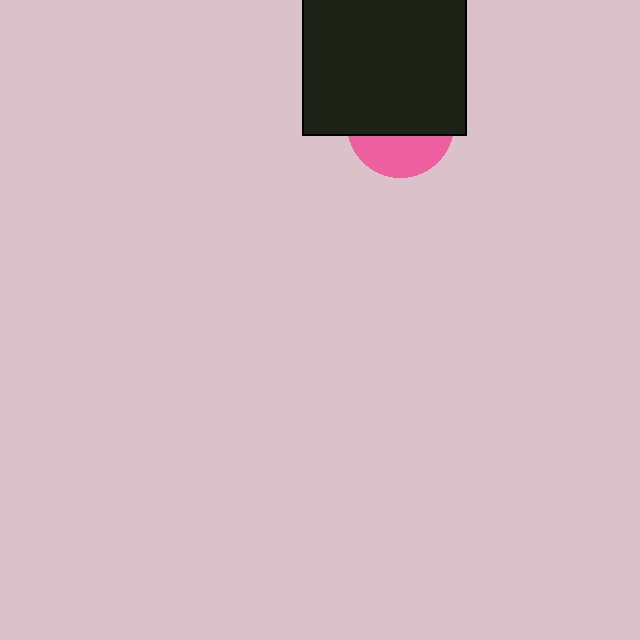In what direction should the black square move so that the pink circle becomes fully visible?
The black square should move up. That is the shortest direction to clear the overlap and leave the pink circle fully visible.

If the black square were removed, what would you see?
You would see the complete pink circle.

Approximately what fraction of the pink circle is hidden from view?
Roughly 63% of the pink circle is hidden behind the black square.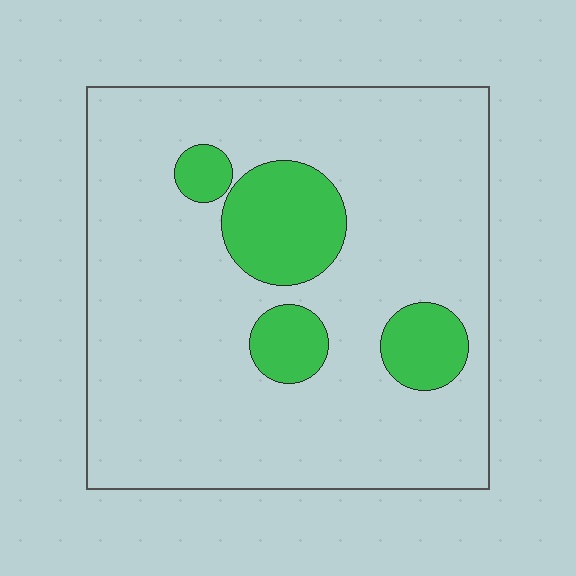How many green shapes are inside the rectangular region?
4.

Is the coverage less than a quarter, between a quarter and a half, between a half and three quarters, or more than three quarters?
Less than a quarter.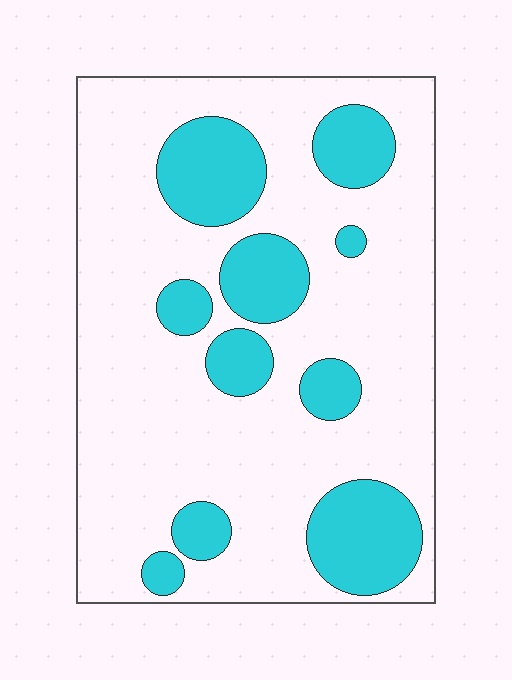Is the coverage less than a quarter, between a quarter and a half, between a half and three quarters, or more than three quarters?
Less than a quarter.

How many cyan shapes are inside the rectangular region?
10.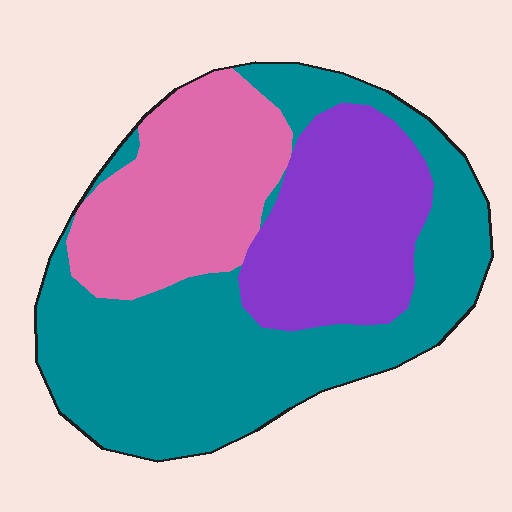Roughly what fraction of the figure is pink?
Pink covers about 25% of the figure.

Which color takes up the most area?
Teal, at roughly 50%.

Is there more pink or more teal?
Teal.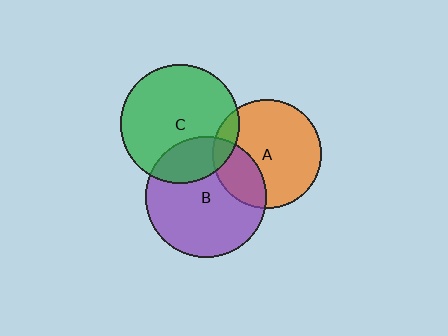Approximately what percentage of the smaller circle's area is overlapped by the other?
Approximately 25%.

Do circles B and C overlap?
Yes.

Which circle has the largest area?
Circle B (purple).